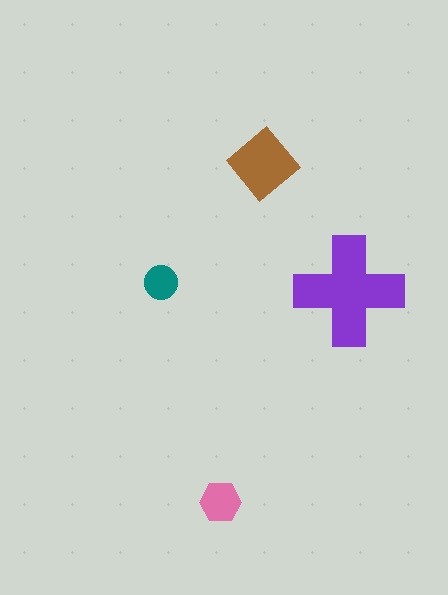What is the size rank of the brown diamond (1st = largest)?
2nd.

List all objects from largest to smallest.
The purple cross, the brown diamond, the pink hexagon, the teal circle.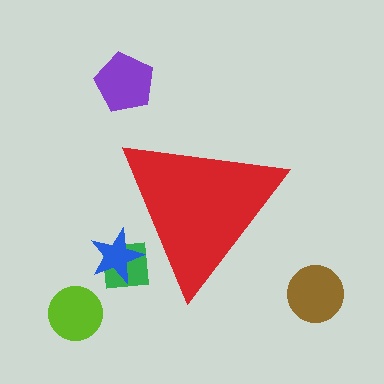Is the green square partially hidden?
Yes, the green square is partially hidden behind the red triangle.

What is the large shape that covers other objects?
A red triangle.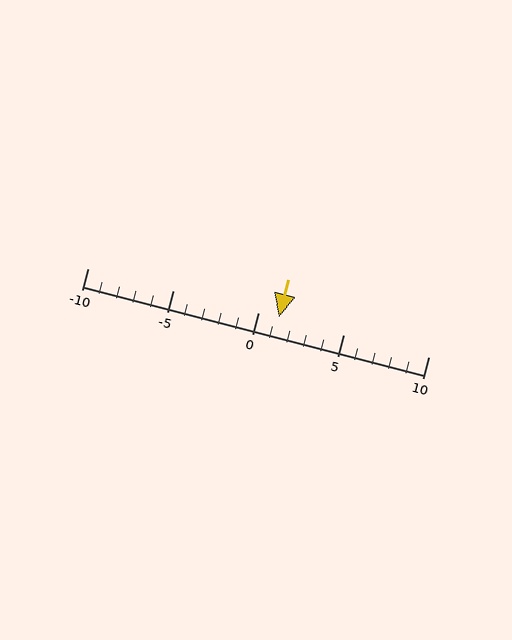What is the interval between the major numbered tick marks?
The major tick marks are spaced 5 units apart.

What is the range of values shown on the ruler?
The ruler shows values from -10 to 10.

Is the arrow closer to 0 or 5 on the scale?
The arrow is closer to 0.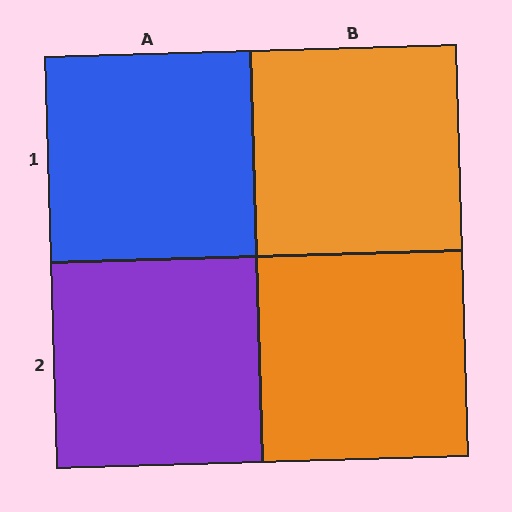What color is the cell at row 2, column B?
Orange.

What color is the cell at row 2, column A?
Purple.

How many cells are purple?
1 cell is purple.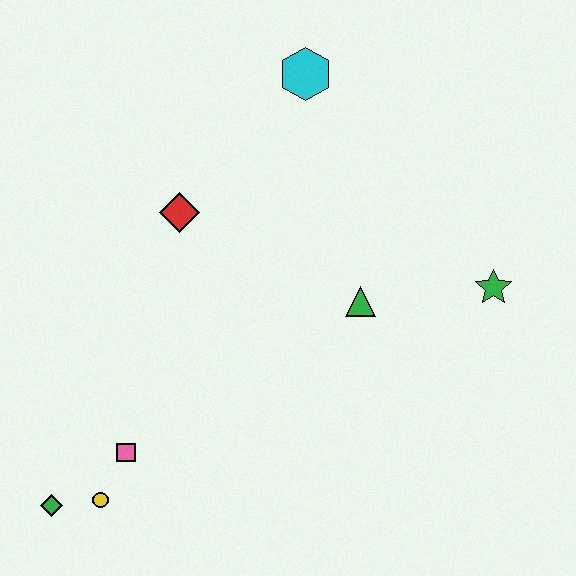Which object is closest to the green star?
The green triangle is closest to the green star.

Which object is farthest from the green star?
The green diamond is farthest from the green star.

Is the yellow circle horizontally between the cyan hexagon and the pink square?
No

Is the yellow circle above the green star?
No